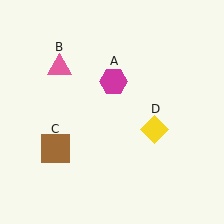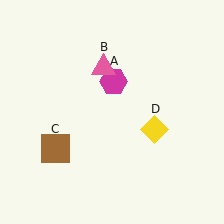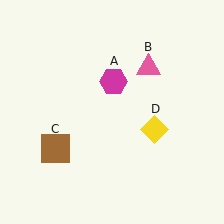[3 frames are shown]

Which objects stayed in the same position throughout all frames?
Magenta hexagon (object A) and brown square (object C) and yellow diamond (object D) remained stationary.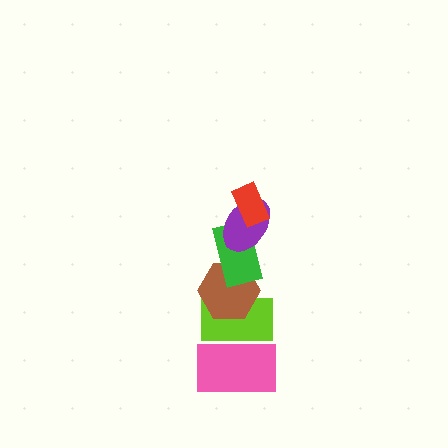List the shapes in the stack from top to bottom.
From top to bottom: the red rectangle, the purple ellipse, the green rectangle, the brown hexagon, the lime rectangle, the pink rectangle.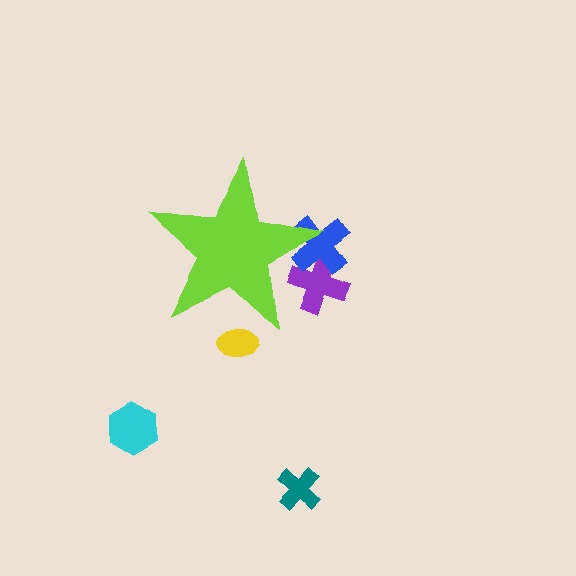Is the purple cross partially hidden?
Yes, the purple cross is partially hidden behind the lime star.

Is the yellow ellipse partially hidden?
Yes, the yellow ellipse is partially hidden behind the lime star.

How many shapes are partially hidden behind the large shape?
3 shapes are partially hidden.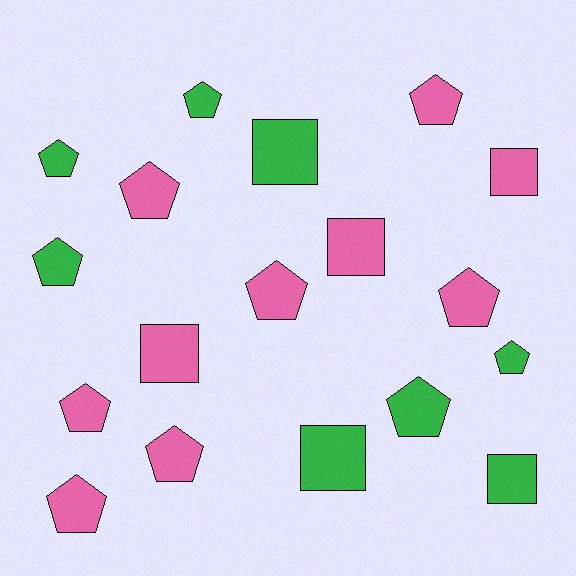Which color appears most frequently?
Pink, with 10 objects.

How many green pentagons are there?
There are 5 green pentagons.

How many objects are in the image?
There are 18 objects.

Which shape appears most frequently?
Pentagon, with 12 objects.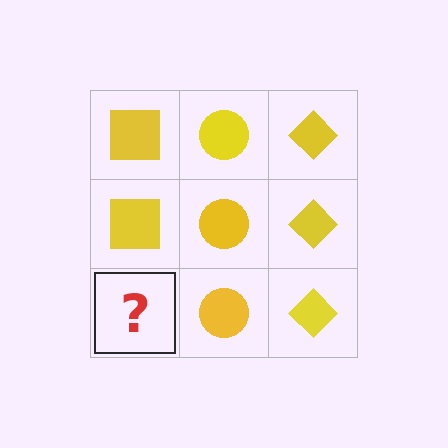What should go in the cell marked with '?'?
The missing cell should contain a yellow square.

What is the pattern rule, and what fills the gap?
The rule is that each column has a consistent shape. The gap should be filled with a yellow square.